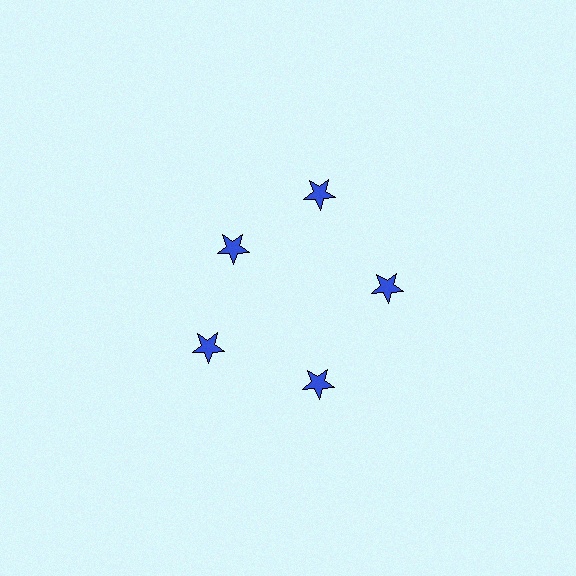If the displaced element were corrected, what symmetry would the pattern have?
It would have 5-fold rotational symmetry — the pattern would map onto itself every 72 degrees.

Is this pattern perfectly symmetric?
No. The 5 blue stars are arranged in a ring, but one element near the 10 o'clock position is pulled inward toward the center, breaking the 5-fold rotational symmetry.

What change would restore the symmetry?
The symmetry would be restored by moving it outward, back onto the ring so that all 5 stars sit at equal angles and equal distance from the center.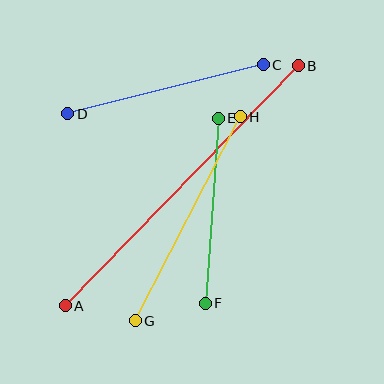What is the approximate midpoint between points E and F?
The midpoint is at approximately (212, 211) pixels.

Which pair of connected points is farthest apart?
Points A and B are farthest apart.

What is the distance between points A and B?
The distance is approximately 334 pixels.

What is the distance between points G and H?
The distance is approximately 229 pixels.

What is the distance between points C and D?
The distance is approximately 201 pixels.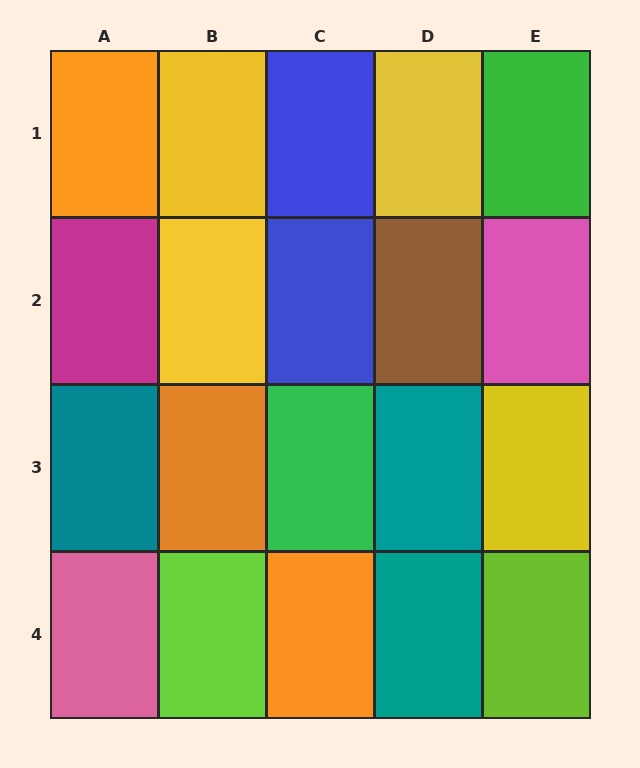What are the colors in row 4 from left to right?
Pink, lime, orange, teal, lime.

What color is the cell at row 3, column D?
Teal.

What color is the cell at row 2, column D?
Brown.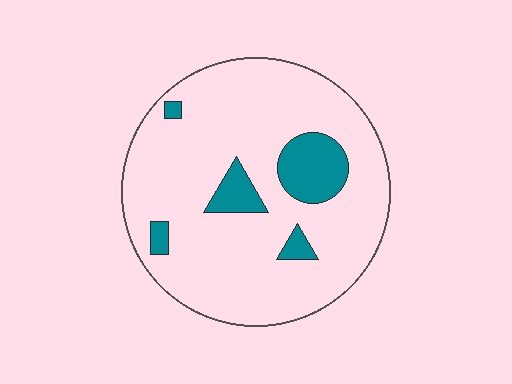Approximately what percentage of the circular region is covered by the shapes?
Approximately 15%.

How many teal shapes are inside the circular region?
5.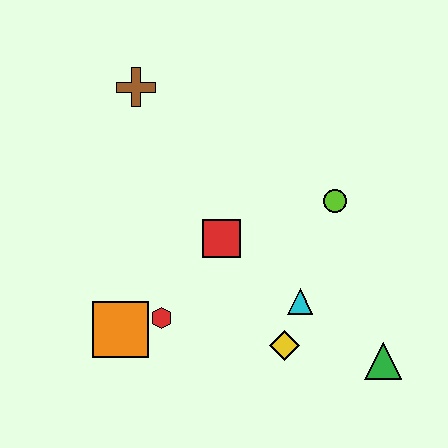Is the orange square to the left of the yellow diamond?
Yes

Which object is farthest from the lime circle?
The orange square is farthest from the lime circle.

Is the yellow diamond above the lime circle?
No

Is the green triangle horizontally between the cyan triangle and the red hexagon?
No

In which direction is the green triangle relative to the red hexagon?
The green triangle is to the right of the red hexagon.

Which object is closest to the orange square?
The red hexagon is closest to the orange square.